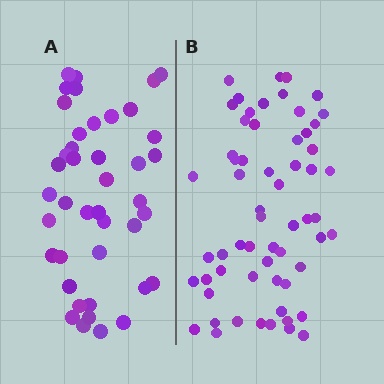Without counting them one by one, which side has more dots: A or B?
Region B (the right region) has more dots.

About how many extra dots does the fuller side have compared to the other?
Region B has approximately 20 more dots than region A.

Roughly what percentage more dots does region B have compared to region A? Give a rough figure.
About 45% more.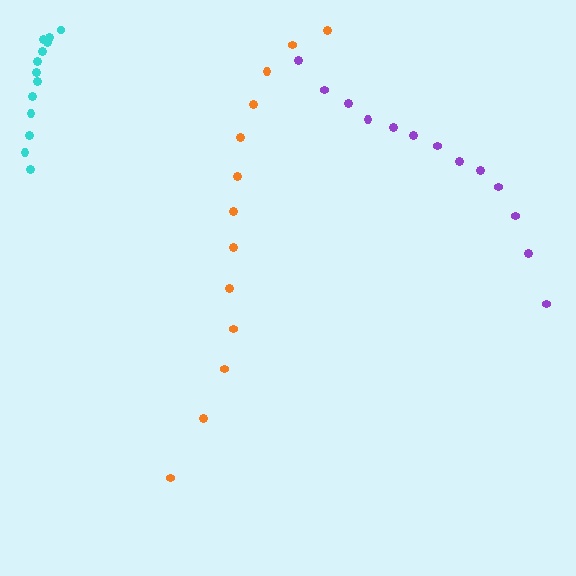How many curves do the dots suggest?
There are 3 distinct paths.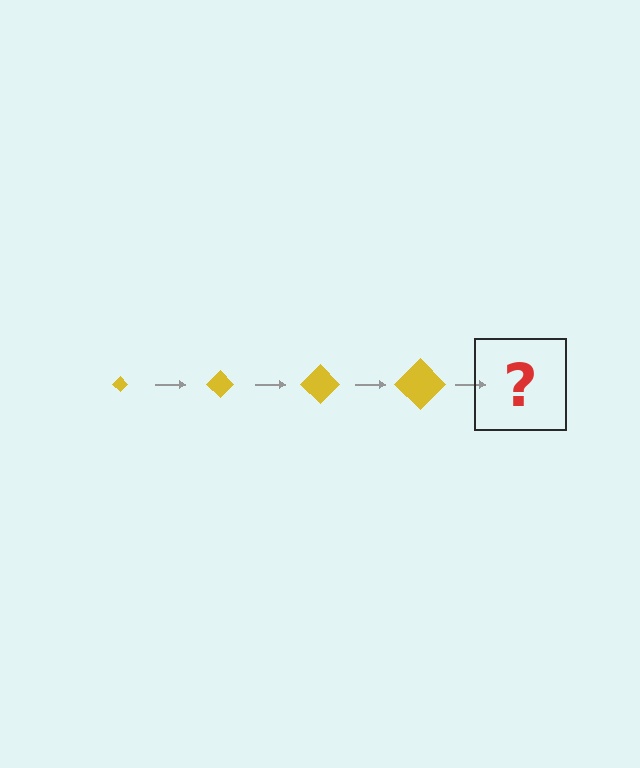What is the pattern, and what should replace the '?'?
The pattern is that the diamond gets progressively larger each step. The '?' should be a yellow diamond, larger than the previous one.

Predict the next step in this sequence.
The next step is a yellow diamond, larger than the previous one.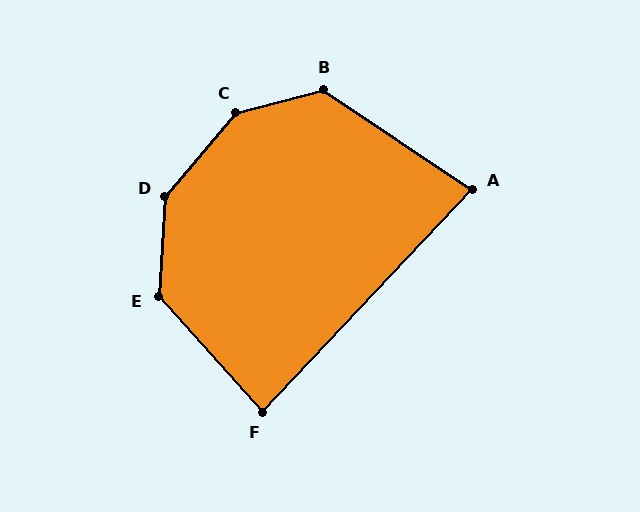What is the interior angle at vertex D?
Approximately 143 degrees (obtuse).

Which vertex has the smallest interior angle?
A, at approximately 80 degrees.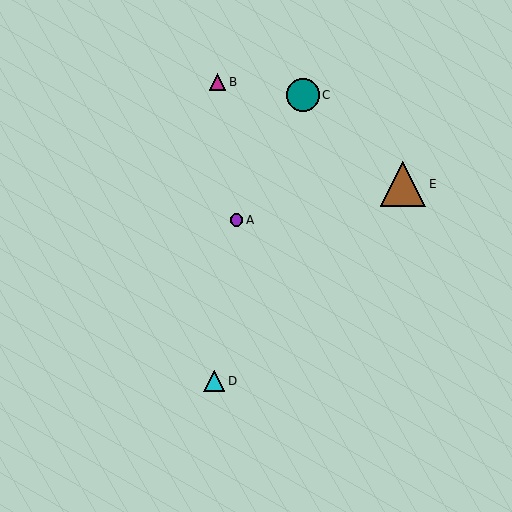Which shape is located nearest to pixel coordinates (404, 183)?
The brown triangle (labeled E) at (403, 184) is nearest to that location.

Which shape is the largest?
The brown triangle (labeled E) is the largest.